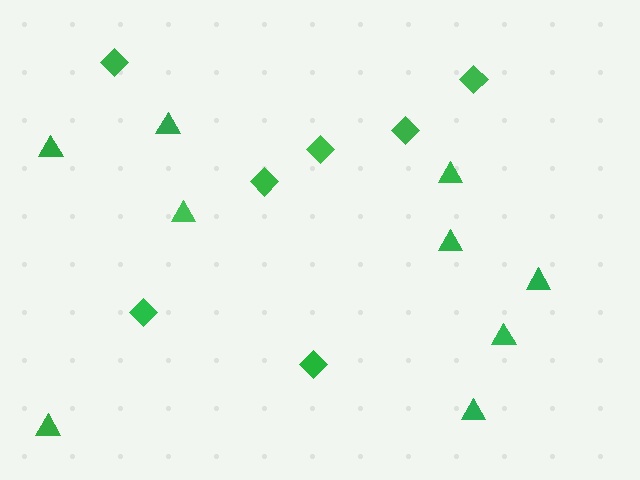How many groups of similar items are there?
There are 2 groups: one group of diamonds (7) and one group of triangles (9).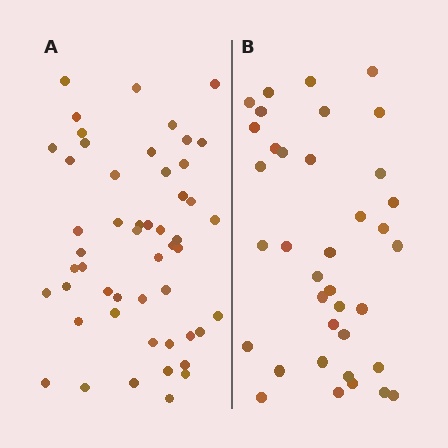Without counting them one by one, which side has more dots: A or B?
Region A (the left region) has more dots.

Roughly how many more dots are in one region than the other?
Region A has approximately 15 more dots than region B.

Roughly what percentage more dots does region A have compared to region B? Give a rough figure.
About 40% more.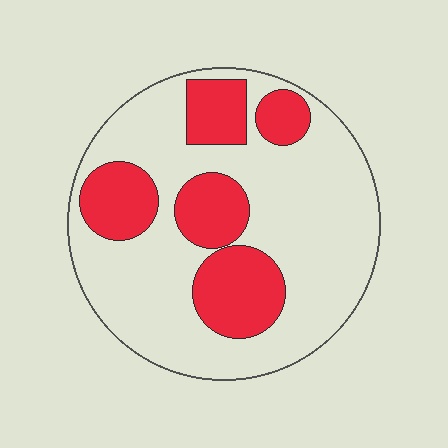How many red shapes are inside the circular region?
5.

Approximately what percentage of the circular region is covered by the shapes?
Approximately 30%.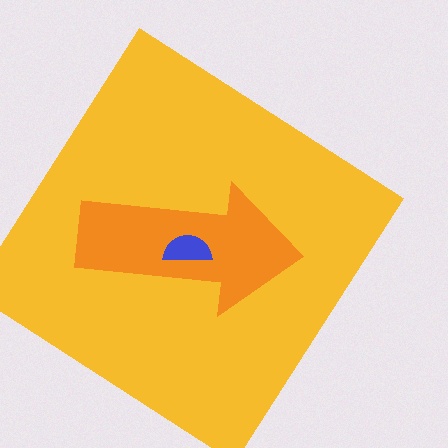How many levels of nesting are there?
3.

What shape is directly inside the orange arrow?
The blue semicircle.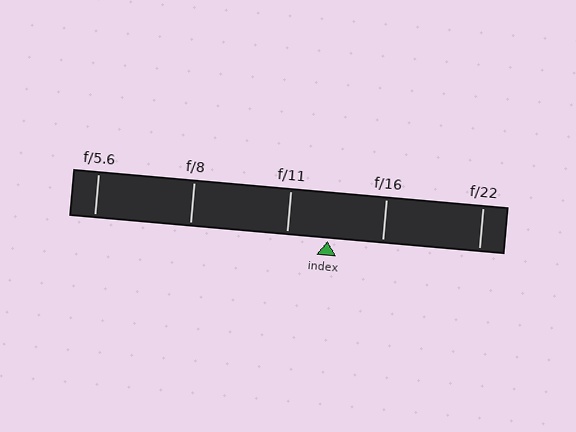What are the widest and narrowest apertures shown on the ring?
The widest aperture shown is f/5.6 and the narrowest is f/22.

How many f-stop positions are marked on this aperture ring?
There are 5 f-stop positions marked.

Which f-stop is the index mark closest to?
The index mark is closest to f/11.